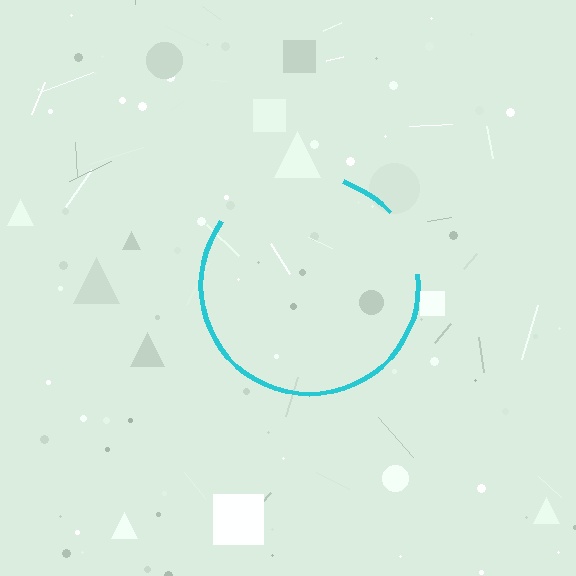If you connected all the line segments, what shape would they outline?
They would outline a circle.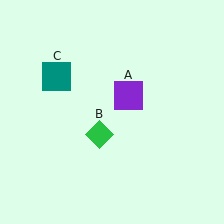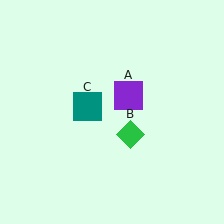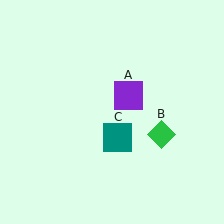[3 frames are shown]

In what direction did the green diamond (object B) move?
The green diamond (object B) moved right.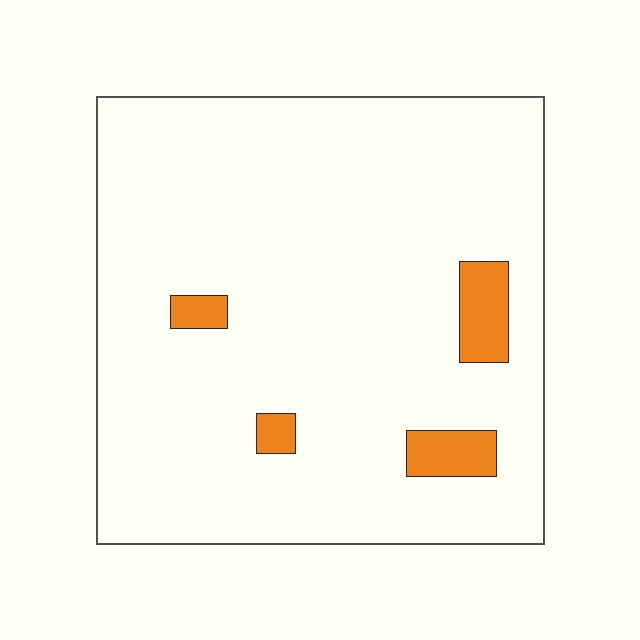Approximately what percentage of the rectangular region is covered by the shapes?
Approximately 5%.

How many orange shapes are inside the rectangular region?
4.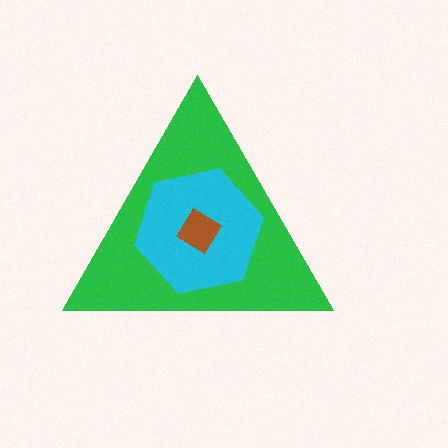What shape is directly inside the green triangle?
The cyan hexagon.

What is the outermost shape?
The green triangle.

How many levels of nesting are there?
3.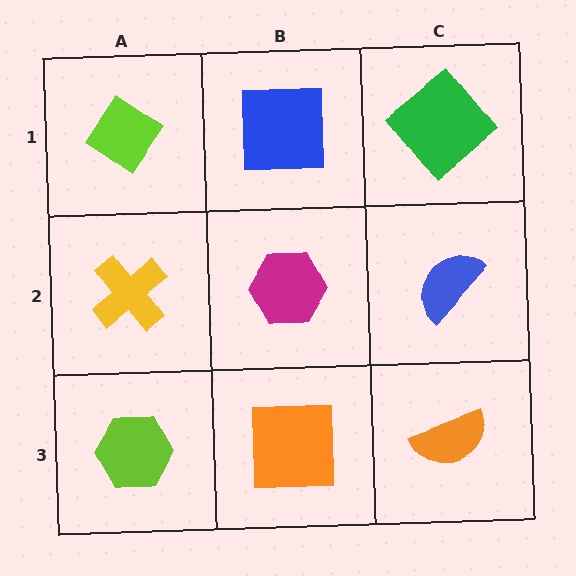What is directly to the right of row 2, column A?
A magenta hexagon.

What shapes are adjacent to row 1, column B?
A magenta hexagon (row 2, column B), a lime diamond (row 1, column A), a green diamond (row 1, column C).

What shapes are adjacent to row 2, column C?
A green diamond (row 1, column C), an orange semicircle (row 3, column C), a magenta hexagon (row 2, column B).